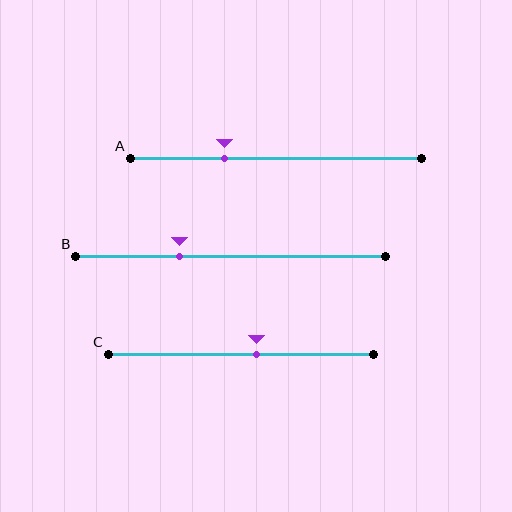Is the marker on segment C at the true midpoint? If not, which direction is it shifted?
No, the marker on segment C is shifted to the right by about 6% of the segment length.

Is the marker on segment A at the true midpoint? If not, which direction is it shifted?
No, the marker on segment A is shifted to the left by about 18% of the segment length.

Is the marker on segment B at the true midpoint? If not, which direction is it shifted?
No, the marker on segment B is shifted to the left by about 16% of the segment length.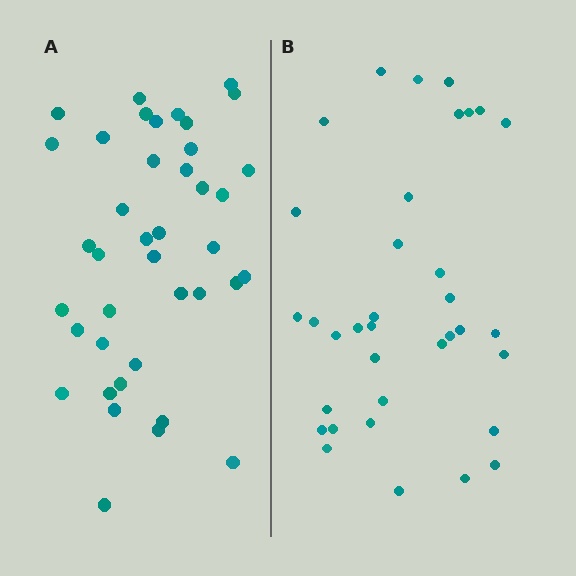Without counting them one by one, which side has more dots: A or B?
Region A (the left region) has more dots.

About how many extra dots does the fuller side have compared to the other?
Region A has about 5 more dots than region B.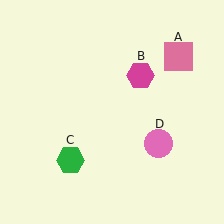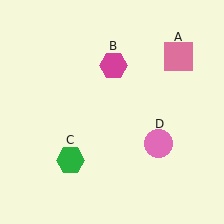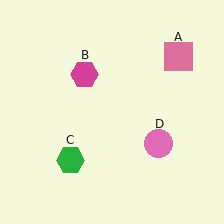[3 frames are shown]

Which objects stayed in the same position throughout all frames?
Pink square (object A) and green hexagon (object C) and pink circle (object D) remained stationary.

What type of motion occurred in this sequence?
The magenta hexagon (object B) rotated counterclockwise around the center of the scene.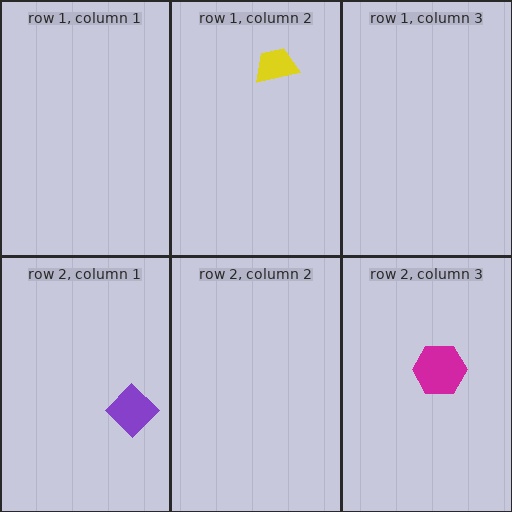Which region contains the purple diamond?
The row 2, column 1 region.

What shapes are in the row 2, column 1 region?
The purple diamond.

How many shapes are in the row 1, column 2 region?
1.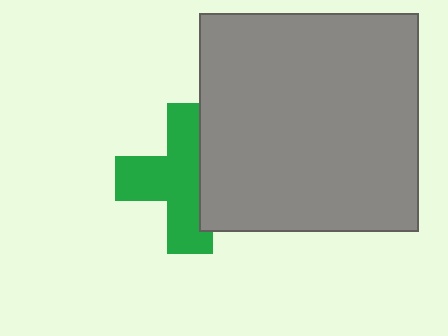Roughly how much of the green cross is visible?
About half of it is visible (roughly 64%).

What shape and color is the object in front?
The object in front is a gray square.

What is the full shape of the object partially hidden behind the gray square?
The partially hidden object is a green cross.